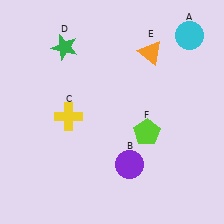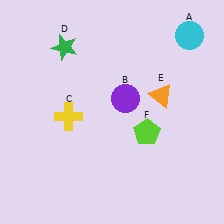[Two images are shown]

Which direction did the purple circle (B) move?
The purple circle (B) moved up.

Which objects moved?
The objects that moved are: the purple circle (B), the orange triangle (E).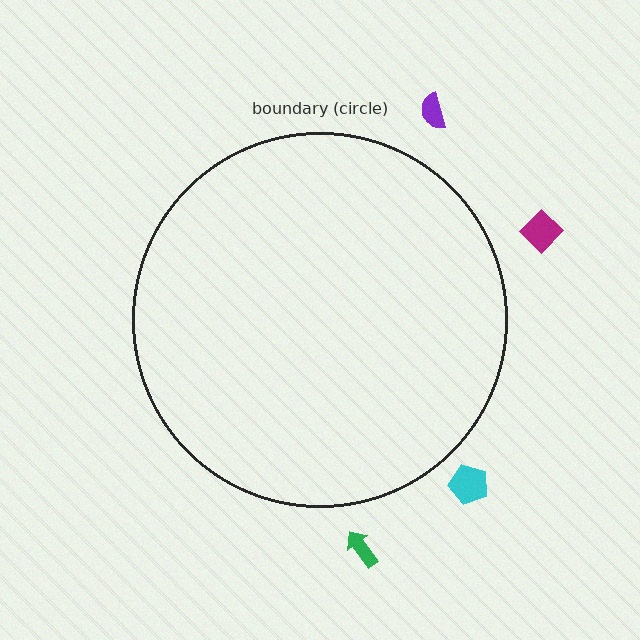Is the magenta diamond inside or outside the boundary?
Outside.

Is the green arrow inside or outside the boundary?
Outside.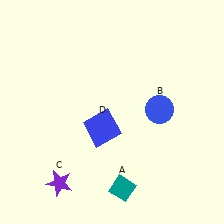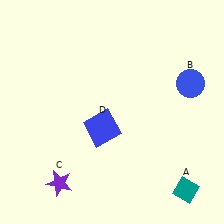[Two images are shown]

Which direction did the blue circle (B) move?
The blue circle (B) moved right.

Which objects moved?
The objects that moved are: the teal diamond (A), the blue circle (B).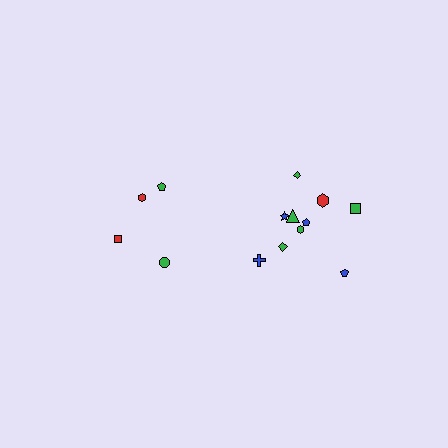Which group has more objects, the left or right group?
The right group.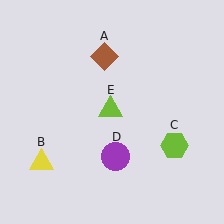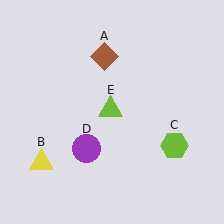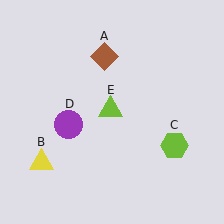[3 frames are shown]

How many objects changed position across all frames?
1 object changed position: purple circle (object D).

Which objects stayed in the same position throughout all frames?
Brown diamond (object A) and yellow triangle (object B) and lime hexagon (object C) and lime triangle (object E) remained stationary.